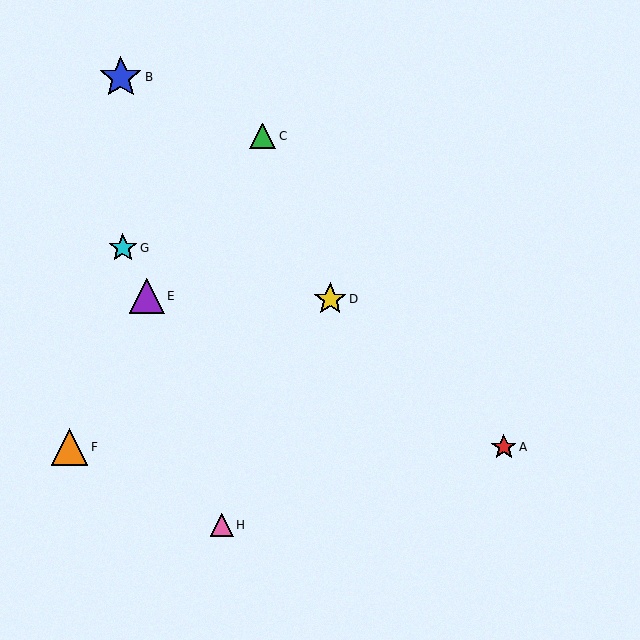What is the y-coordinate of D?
Object D is at y≈299.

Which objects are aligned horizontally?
Objects A, F are aligned horizontally.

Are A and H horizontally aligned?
No, A is at y≈447 and H is at y≈525.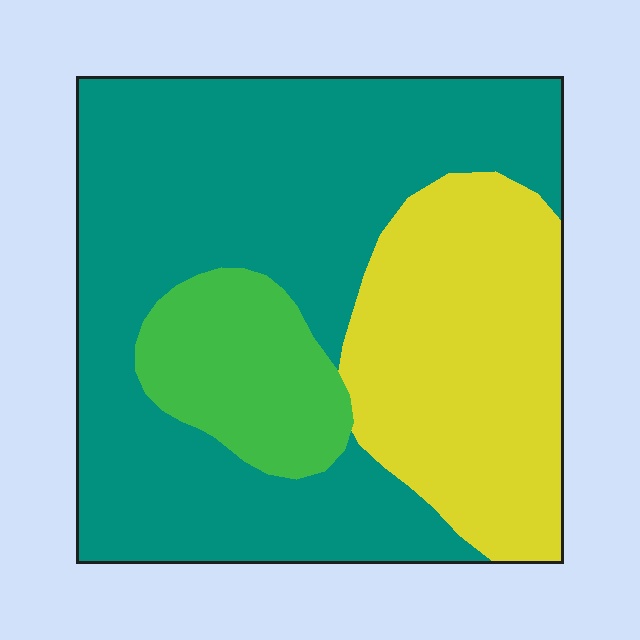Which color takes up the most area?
Teal, at roughly 60%.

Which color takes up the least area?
Green, at roughly 15%.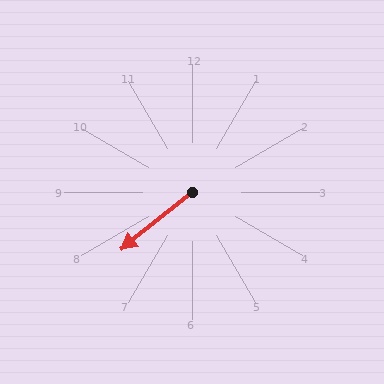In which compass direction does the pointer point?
Southwest.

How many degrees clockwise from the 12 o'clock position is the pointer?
Approximately 231 degrees.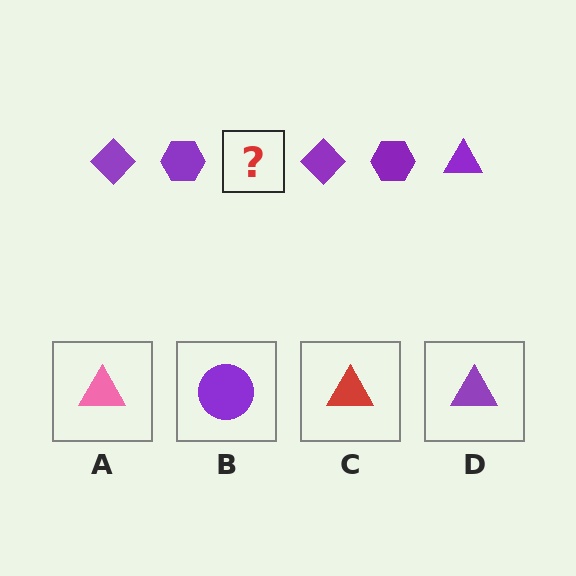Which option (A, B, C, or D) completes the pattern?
D.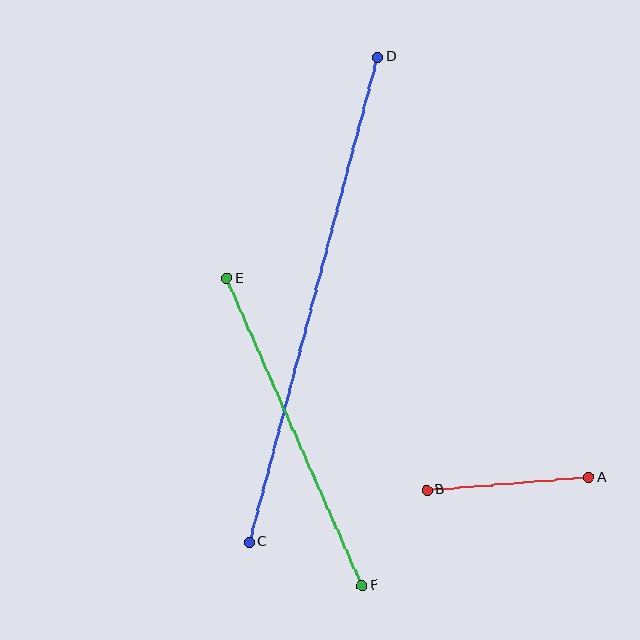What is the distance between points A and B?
The distance is approximately 162 pixels.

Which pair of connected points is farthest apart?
Points C and D are farthest apart.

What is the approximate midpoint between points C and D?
The midpoint is at approximately (314, 300) pixels.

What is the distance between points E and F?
The distance is approximately 336 pixels.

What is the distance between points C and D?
The distance is approximately 502 pixels.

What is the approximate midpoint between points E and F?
The midpoint is at approximately (294, 432) pixels.